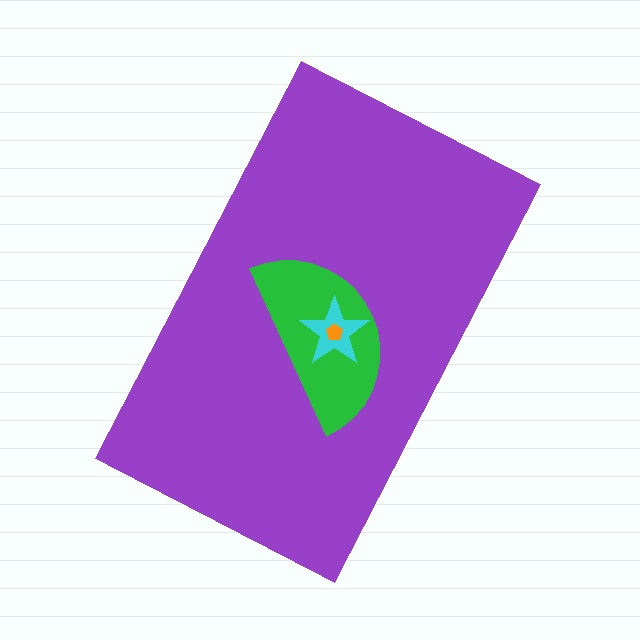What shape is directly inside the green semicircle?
The cyan star.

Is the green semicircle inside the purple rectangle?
Yes.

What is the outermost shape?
The purple rectangle.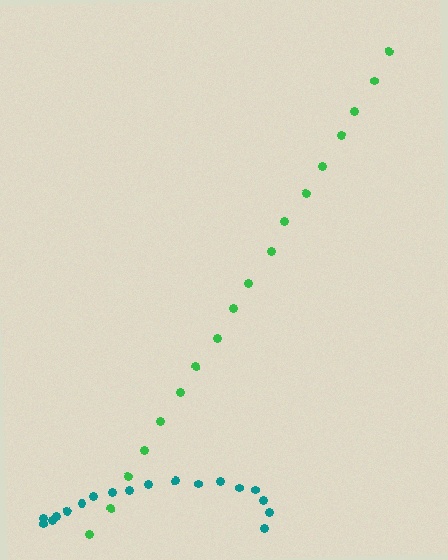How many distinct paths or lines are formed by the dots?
There are 2 distinct paths.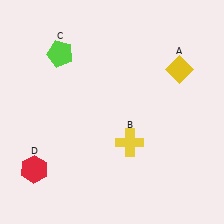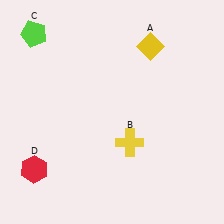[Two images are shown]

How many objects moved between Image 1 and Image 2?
2 objects moved between the two images.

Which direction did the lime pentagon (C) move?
The lime pentagon (C) moved left.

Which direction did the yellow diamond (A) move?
The yellow diamond (A) moved left.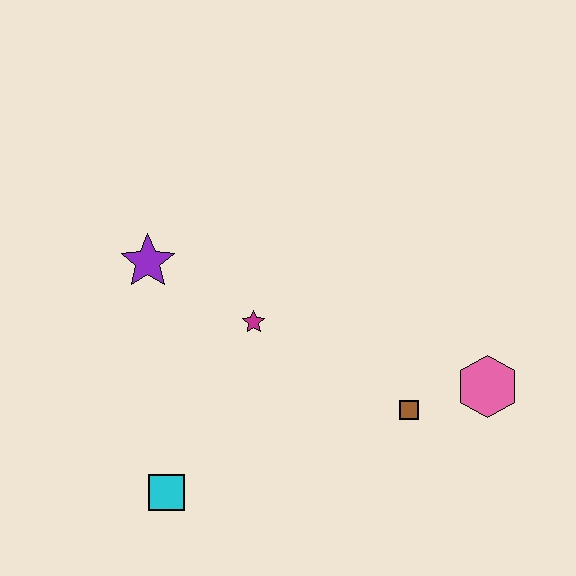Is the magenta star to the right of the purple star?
Yes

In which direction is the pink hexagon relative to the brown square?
The pink hexagon is to the right of the brown square.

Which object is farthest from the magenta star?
The pink hexagon is farthest from the magenta star.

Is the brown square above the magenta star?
No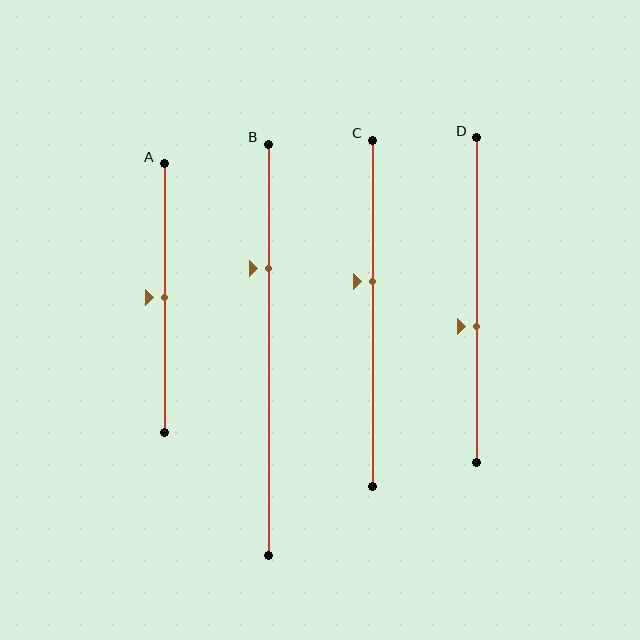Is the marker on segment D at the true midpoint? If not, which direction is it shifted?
No, the marker on segment D is shifted downward by about 8% of the segment length.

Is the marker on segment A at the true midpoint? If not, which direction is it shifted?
Yes, the marker on segment A is at the true midpoint.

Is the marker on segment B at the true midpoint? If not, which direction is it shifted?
No, the marker on segment B is shifted upward by about 20% of the segment length.